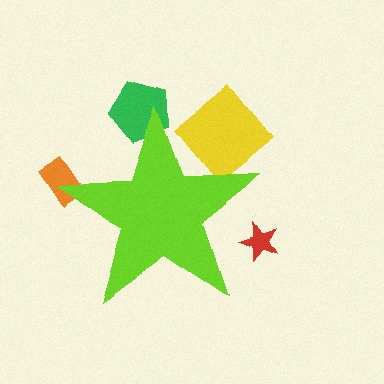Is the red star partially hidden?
Yes, the red star is partially hidden behind the lime star.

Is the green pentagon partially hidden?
Yes, the green pentagon is partially hidden behind the lime star.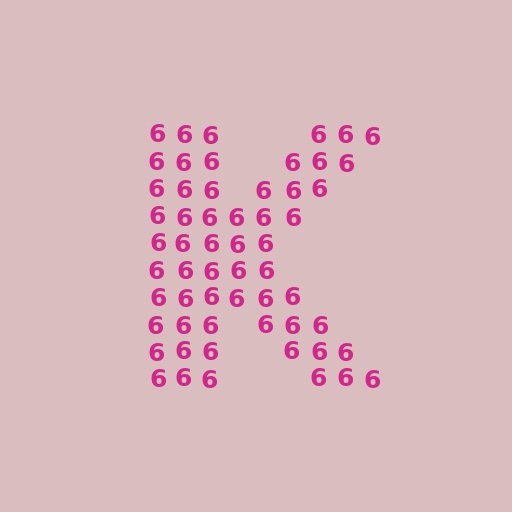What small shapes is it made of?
It is made of small digit 6's.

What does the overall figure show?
The overall figure shows the letter K.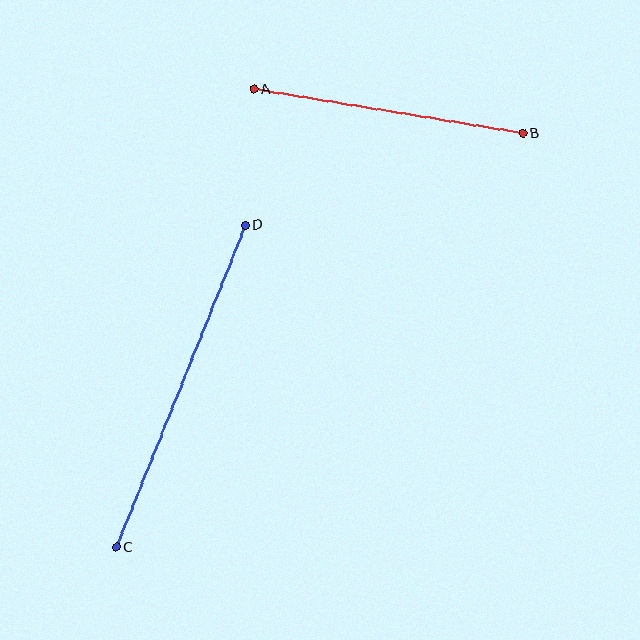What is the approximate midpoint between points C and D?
The midpoint is at approximately (181, 386) pixels.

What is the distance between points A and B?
The distance is approximately 273 pixels.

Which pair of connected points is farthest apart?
Points C and D are farthest apart.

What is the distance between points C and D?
The distance is approximately 347 pixels.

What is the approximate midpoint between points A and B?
The midpoint is at approximately (388, 111) pixels.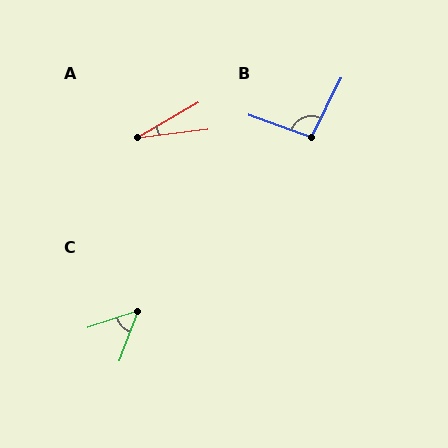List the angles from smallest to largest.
A (23°), C (51°), B (97°).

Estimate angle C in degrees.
Approximately 51 degrees.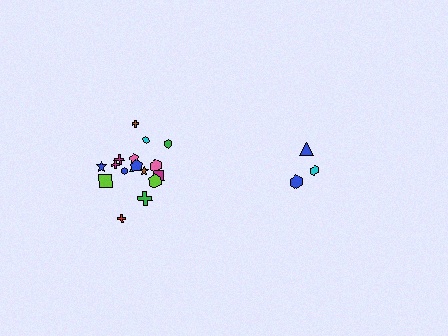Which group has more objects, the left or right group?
The left group.